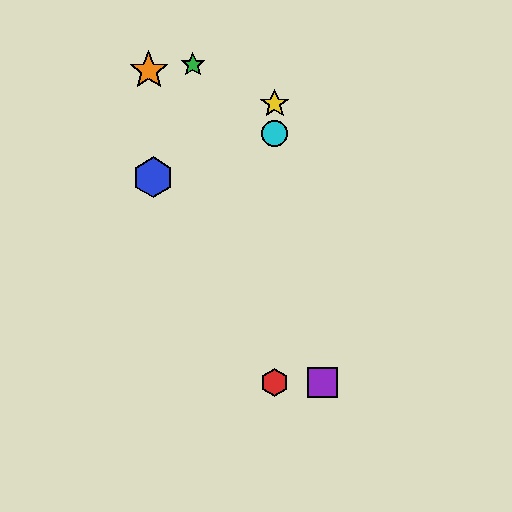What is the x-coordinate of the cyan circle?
The cyan circle is at x≈275.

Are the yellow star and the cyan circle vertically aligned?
Yes, both are at x≈275.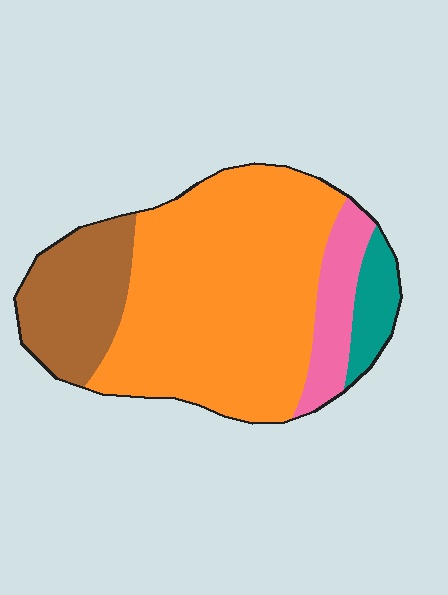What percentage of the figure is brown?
Brown covers around 20% of the figure.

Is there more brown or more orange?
Orange.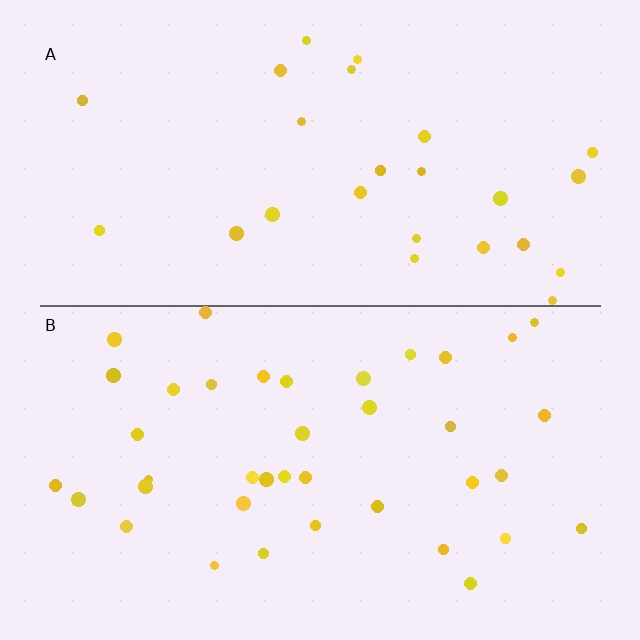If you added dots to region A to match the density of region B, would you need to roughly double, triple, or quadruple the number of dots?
Approximately double.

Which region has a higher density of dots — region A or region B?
B (the bottom).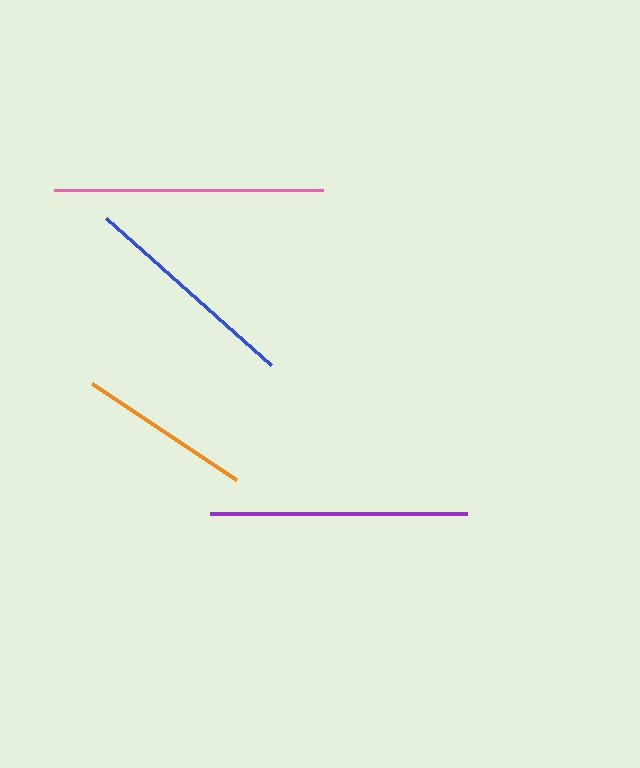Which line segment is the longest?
The pink line is the longest at approximately 269 pixels.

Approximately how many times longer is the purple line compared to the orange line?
The purple line is approximately 1.5 times the length of the orange line.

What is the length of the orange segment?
The orange segment is approximately 173 pixels long.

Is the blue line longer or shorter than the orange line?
The blue line is longer than the orange line.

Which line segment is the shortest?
The orange line is the shortest at approximately 173 pixels.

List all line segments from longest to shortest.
From longest to shortest: pink, purple, blue, orange.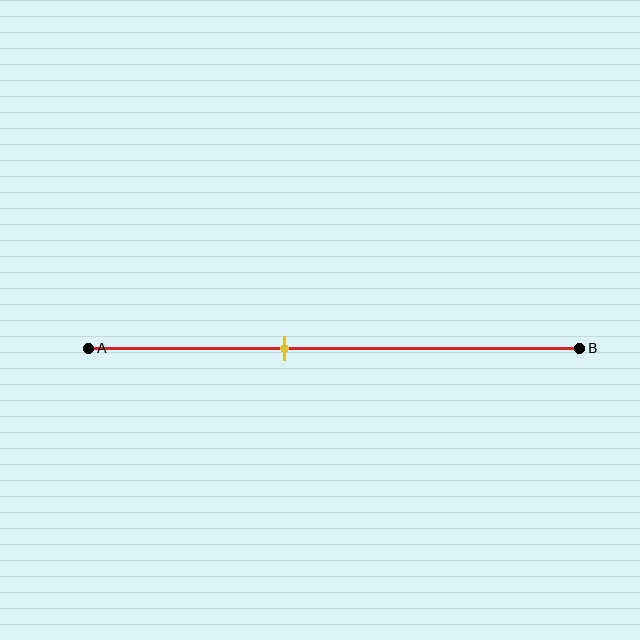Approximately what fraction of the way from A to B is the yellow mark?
The yellow mark is approximately 40% of the way from A to B.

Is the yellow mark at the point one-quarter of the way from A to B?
No, the mark is at about 40% from A, not at the 25% one-quarter point.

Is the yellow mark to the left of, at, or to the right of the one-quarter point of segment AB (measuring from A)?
The yellow mark is to the right of the one-quarter point of segment AB.